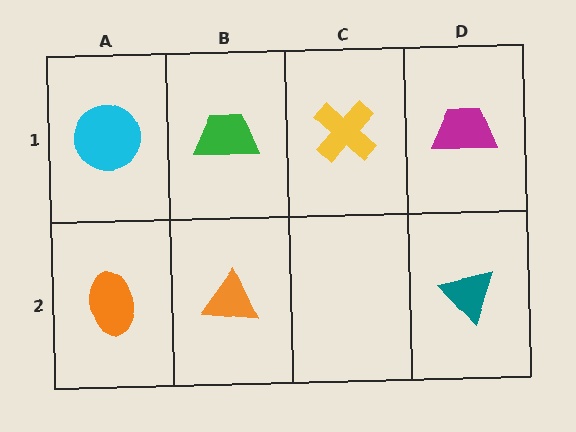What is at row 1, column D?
A magenta trapezoid.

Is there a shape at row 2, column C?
No, that cell is empty.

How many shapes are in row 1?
4 shapes.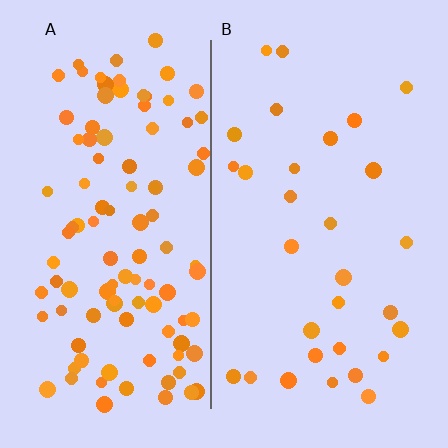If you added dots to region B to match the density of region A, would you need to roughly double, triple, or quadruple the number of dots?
Approximately triple.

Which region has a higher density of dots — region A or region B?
A (the left).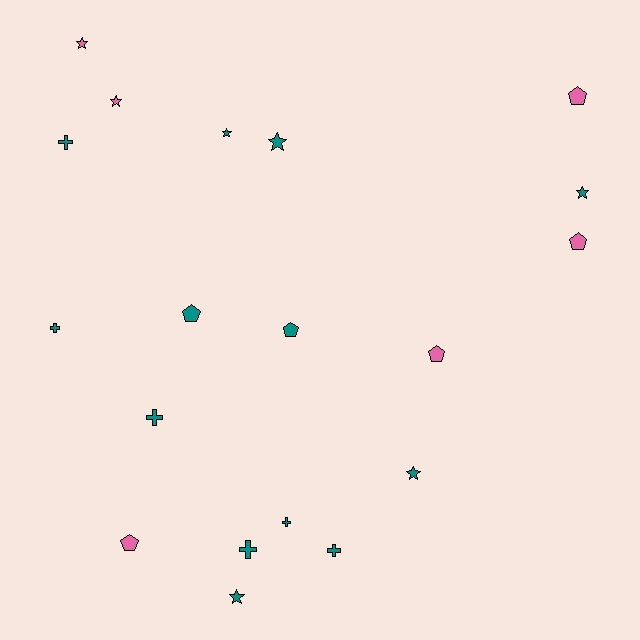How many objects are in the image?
There are 19 objects.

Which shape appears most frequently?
Star, with 7 objects.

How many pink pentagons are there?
There are 4 pink pentagons.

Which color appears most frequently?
Teal, with 13 objects.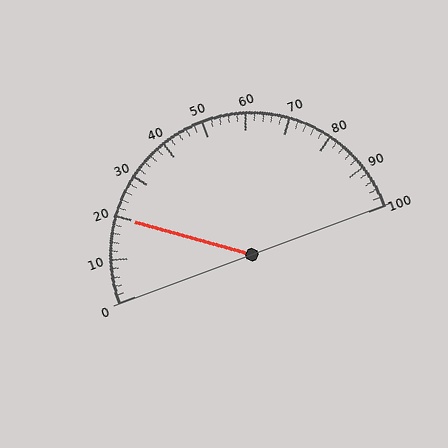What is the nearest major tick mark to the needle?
The nearest major tick mark is 20.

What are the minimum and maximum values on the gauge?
The gauge ranges from 0 to 100.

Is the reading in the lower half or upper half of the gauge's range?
The reading is in the lower half of the range (0 to 100).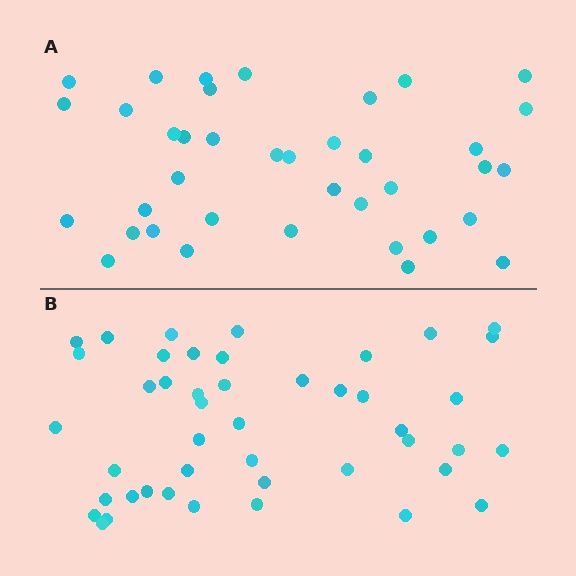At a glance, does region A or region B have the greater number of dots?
Region B (the bottom region) has more dots.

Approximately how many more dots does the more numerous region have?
Region B has roughly 8 or so more dots than region A.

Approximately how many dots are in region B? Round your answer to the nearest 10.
About 40 dots. (The exact count is 45, which rounds to 40.)